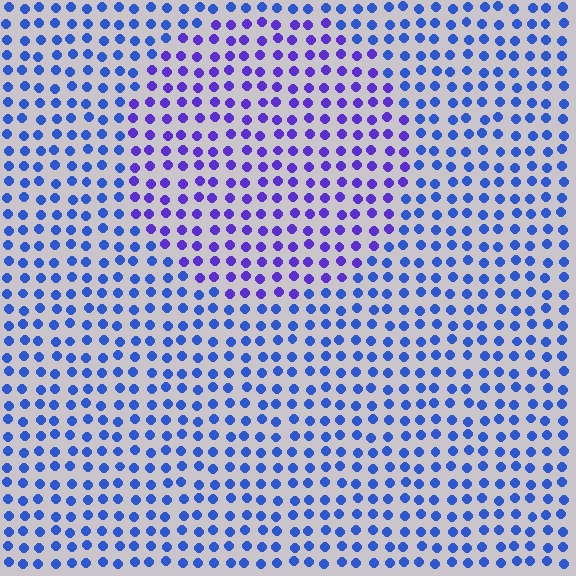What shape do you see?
I see a circle.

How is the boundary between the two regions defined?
The boundary is defined purely by a slight shift in hue (about 32 degrees). Spacing, size, and orientation are identical on both sides.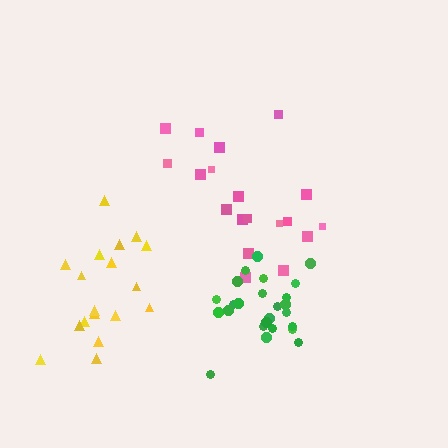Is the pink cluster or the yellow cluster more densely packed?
Yellow.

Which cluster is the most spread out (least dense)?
Pink.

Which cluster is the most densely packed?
Green.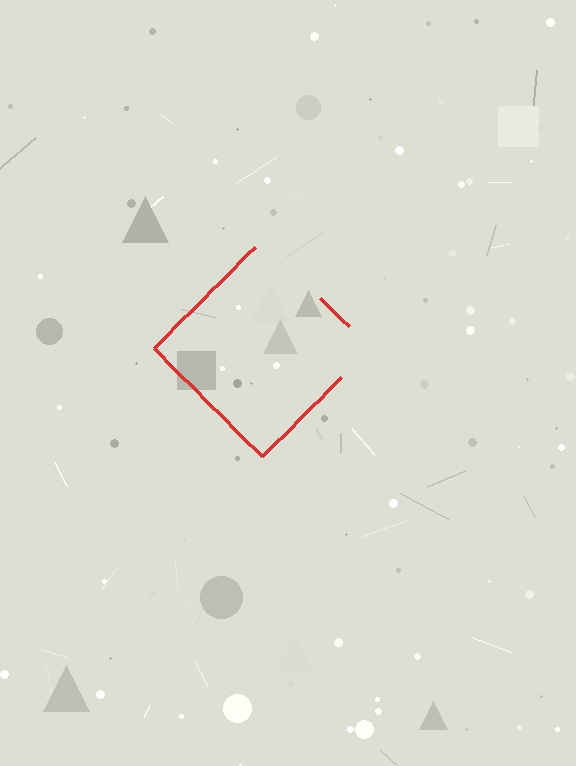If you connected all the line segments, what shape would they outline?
They would outline a diamond.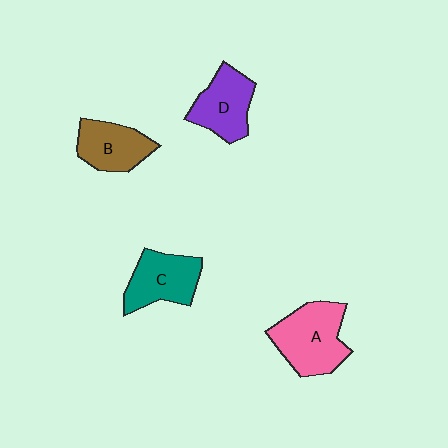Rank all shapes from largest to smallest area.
From largest to smallest: A (pink), C (teal), D (purple), B (brown).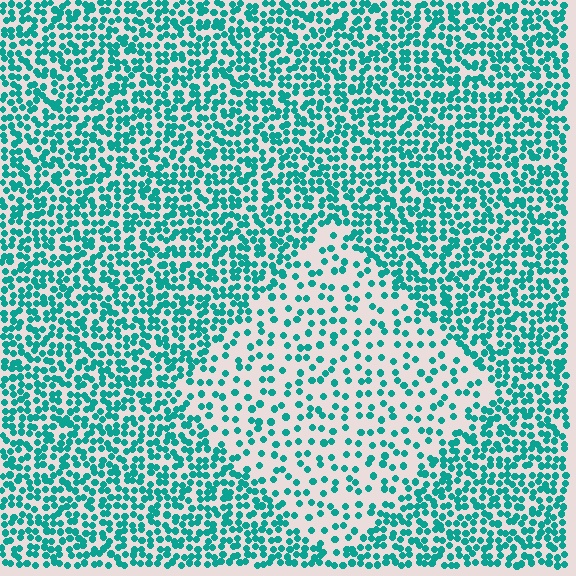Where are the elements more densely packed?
The elements are more densely packed outside the diamond boundary.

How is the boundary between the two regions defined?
The boundary is defined by a change in element density (approximately 2.2x ratio). All elements are the same color, size, and shape.